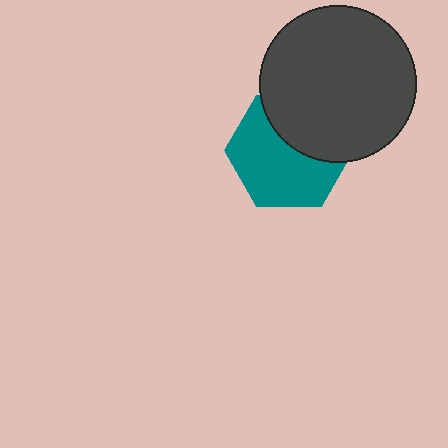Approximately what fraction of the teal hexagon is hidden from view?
Roughly 38% of the teal hexagon is hidden behind the dark gray circle.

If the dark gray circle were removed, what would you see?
You would see the complete teal hexagon.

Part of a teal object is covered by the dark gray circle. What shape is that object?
It is a hexagon.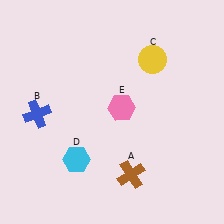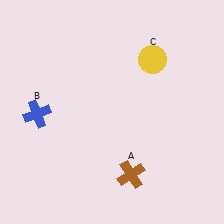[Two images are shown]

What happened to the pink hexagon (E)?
The pink hexagon (E) was removed in Image 2. It was in the top-right area of Image 1.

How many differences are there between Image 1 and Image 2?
There are 2 differences between the two images.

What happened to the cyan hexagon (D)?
The cyan hexagon (D) was removed in Image 2. It was in the bottom-left area of Image 1.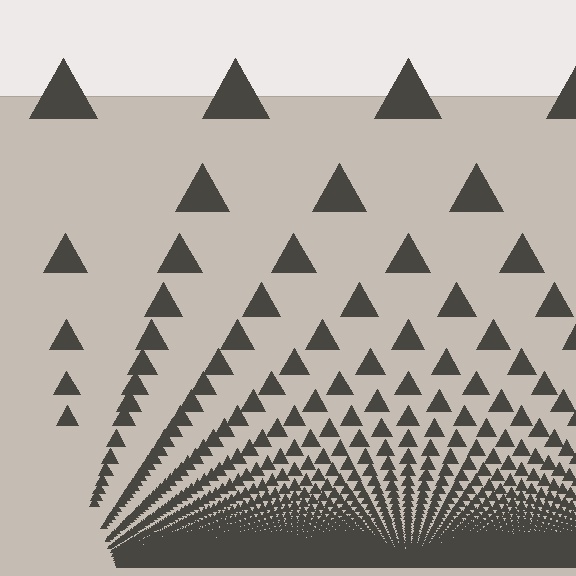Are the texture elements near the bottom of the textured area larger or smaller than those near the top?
Smaller. The gradient is inverted — elements near the bottom are smaller and denser.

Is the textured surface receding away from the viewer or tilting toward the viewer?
The surface appears to tilt toward the viewer. Texture elements get larger and sparser toward the top.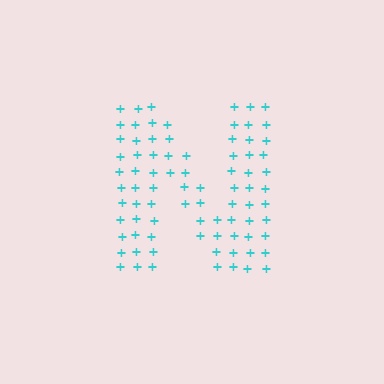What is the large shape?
The large shape is the letter N.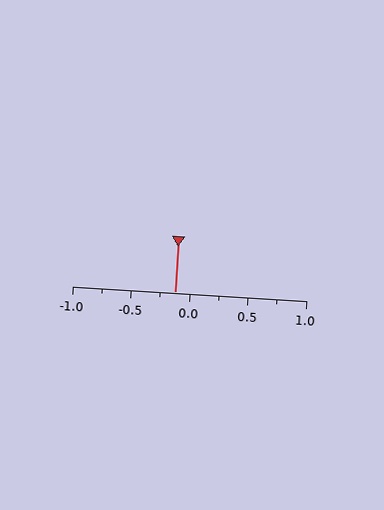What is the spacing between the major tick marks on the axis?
The major ticks are spaced 0.5 apart.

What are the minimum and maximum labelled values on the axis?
The axis runs from -1.0 to 1.0.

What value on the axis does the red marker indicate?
The marker indicates approximately -0.12.